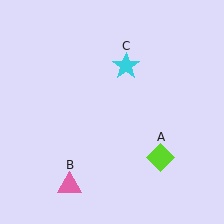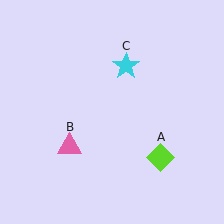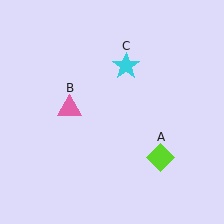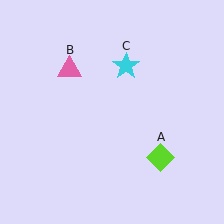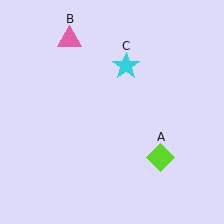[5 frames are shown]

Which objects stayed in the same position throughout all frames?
Lime diamond (object A) and cyan star (object C) remained stationary.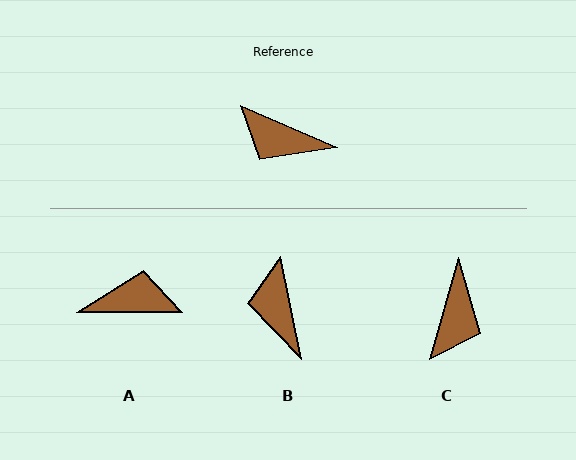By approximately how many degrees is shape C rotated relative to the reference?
Approximately 97 degrees counter-clockwise.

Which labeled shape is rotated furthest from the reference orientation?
A, about 157 degrees away.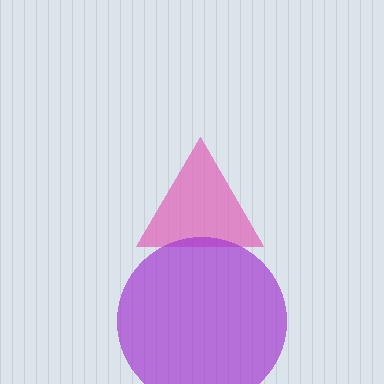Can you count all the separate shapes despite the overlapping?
Yes, there are 2 separate shapes.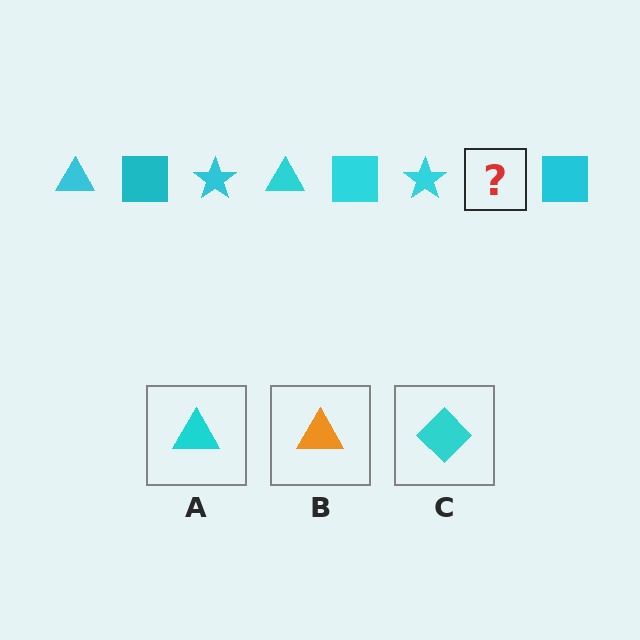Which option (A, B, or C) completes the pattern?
A.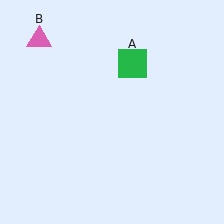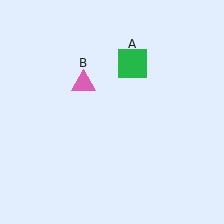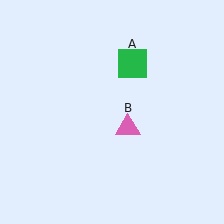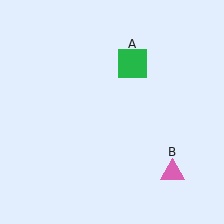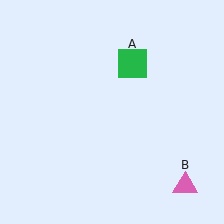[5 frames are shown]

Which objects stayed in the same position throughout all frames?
Green square (object A) remained stationary.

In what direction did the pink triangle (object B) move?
The pink triangle (object B) moved down and to the right.